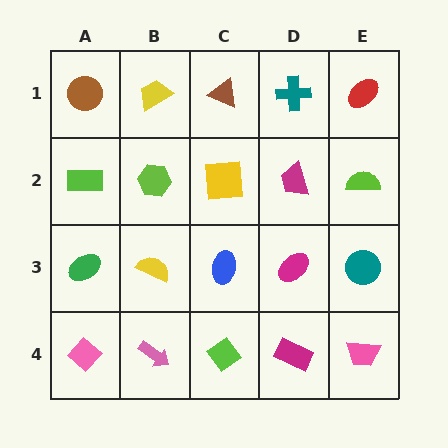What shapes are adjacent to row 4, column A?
A green ellipse (row 3, column A), a pink arrow (row 4, column B).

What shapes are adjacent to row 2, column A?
A brown circle (row 1, column A), a green ellipse (row 3, column A), a lime hexagon (row 2, column B).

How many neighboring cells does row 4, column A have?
2.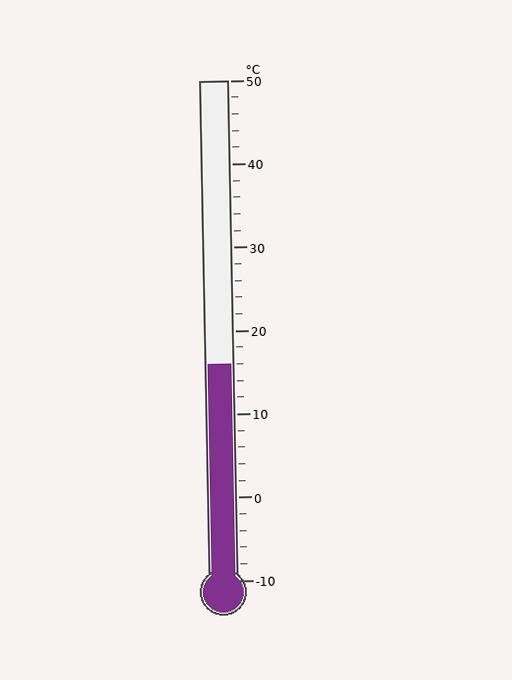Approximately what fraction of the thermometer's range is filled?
The thermometer is filled to approximately 45% of its range.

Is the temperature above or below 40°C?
The temperature is below 40°C.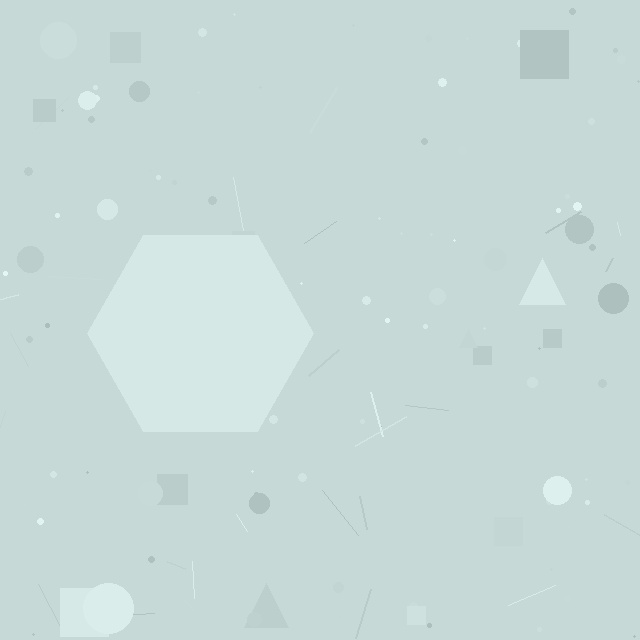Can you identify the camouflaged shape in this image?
The camouflaged shape is a hexagon.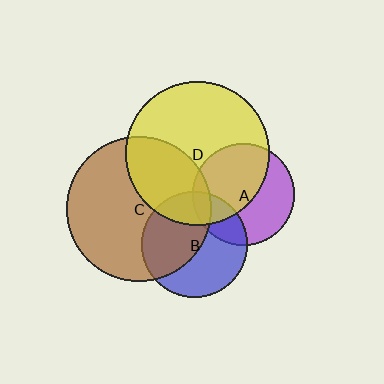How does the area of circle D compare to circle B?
Approximately 1.9 times.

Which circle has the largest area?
Circle C (brown).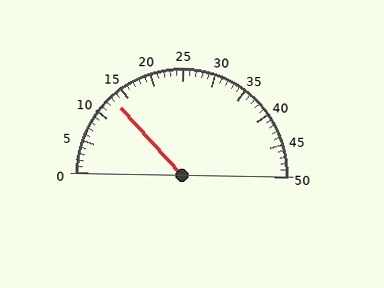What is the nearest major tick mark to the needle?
The nearest major tick mark is 15.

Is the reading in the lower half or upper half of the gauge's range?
The reading is in the lower half of the range (0 to 50).